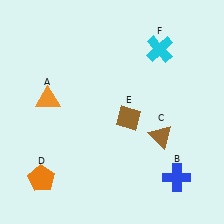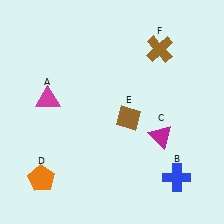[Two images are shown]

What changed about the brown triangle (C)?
In Image 1, C is brown. In Image 2, it changed to magenta.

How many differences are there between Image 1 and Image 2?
There are 3 differences between the two images.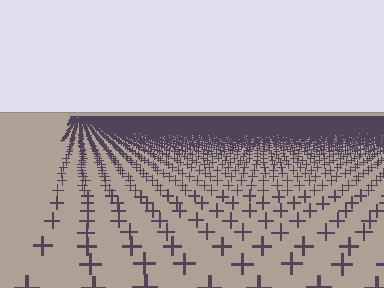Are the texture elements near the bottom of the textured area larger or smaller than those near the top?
Larger. Near the bottom, elements are closer to the viewer and appear at a bigger on-screen size.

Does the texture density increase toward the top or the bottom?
Density increases toward the top.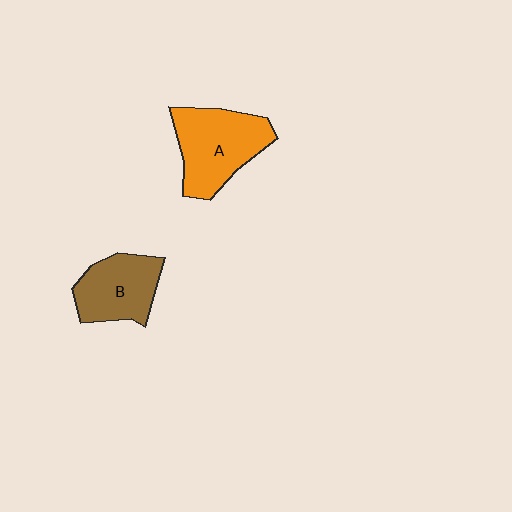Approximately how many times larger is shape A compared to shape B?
Approximately 1.3 times.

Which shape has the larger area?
Shape A (orange).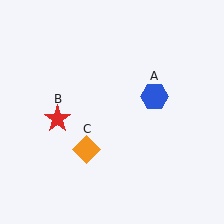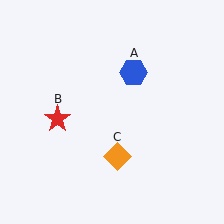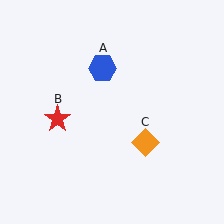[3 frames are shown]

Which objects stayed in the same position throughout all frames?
Red star (object B) remained stationary.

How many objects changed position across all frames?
2 objects changed position: blue hexagon (object A), orange diamond (object C).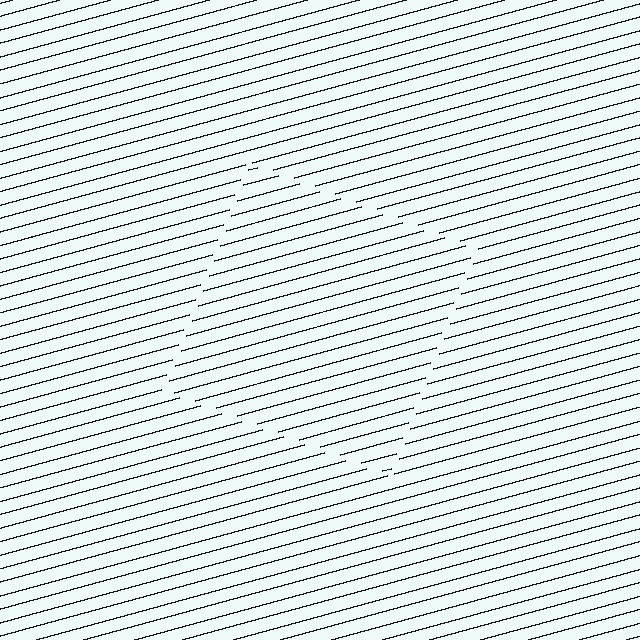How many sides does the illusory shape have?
4 sides — the line-ends trace a square.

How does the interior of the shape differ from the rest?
The interior of the shape contains the same grating, shifted by half a period — the contour is defined by the phase discontinuity where line-ends from the inner and outer gratings abut.